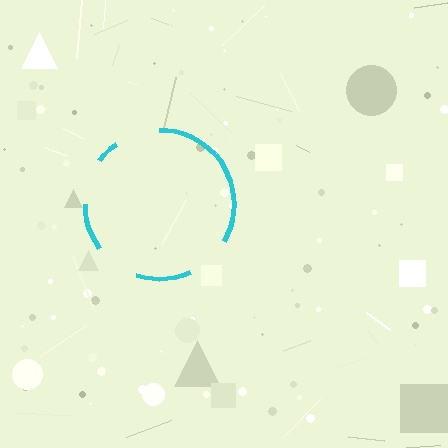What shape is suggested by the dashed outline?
The dashed outline suggests a circle.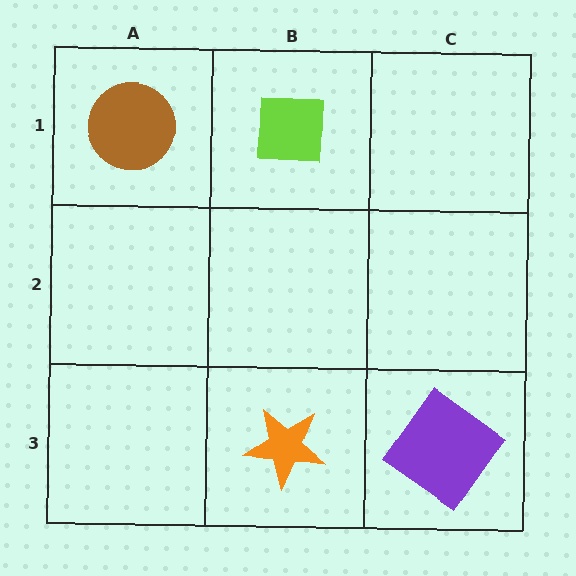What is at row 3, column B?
An orange star.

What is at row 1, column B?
A lime square.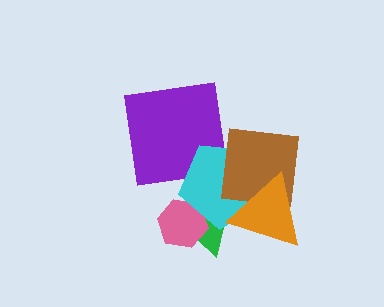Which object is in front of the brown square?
The orange triangle is in front of the brown square.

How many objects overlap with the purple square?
1 object overlaps with the purple square.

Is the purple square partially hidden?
Yes, it is partially covered by another shape.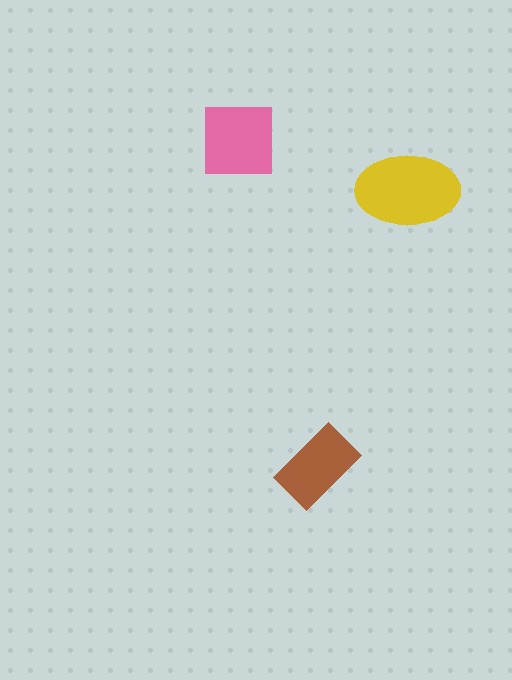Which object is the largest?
The yellow ellipse.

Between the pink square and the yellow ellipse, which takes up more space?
The yellow ellipse.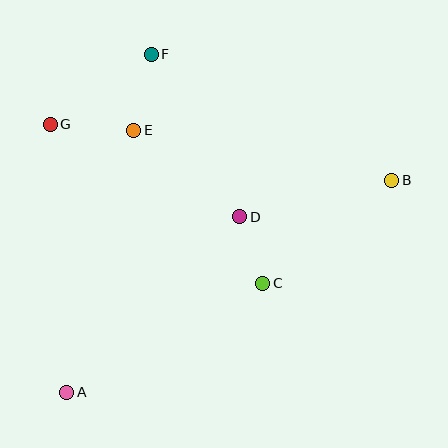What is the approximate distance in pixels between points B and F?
The distance between B and F is approximately 271 pixels.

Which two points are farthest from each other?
Points A and B are farthest from each other.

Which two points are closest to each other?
Points C and D are closest to each other.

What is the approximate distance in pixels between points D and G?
The distance between D and G is approximately 211 pixels.